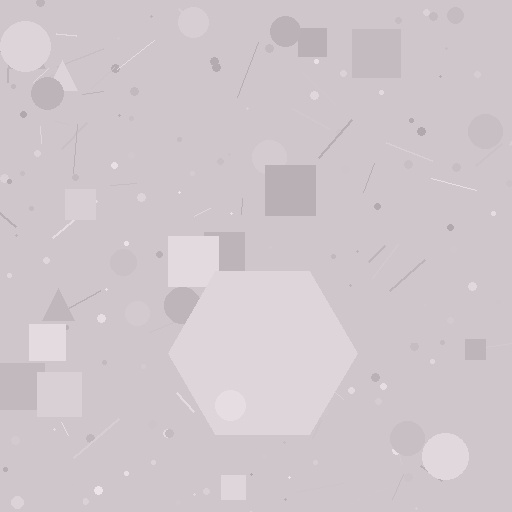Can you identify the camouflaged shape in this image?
The camouflaged shape is a hexagon.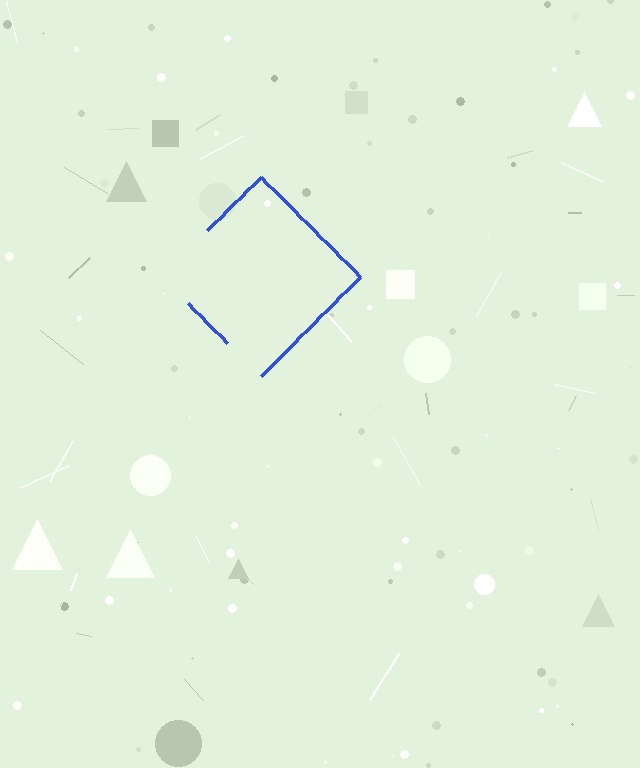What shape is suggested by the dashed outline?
The dashed outline suggests a diamond.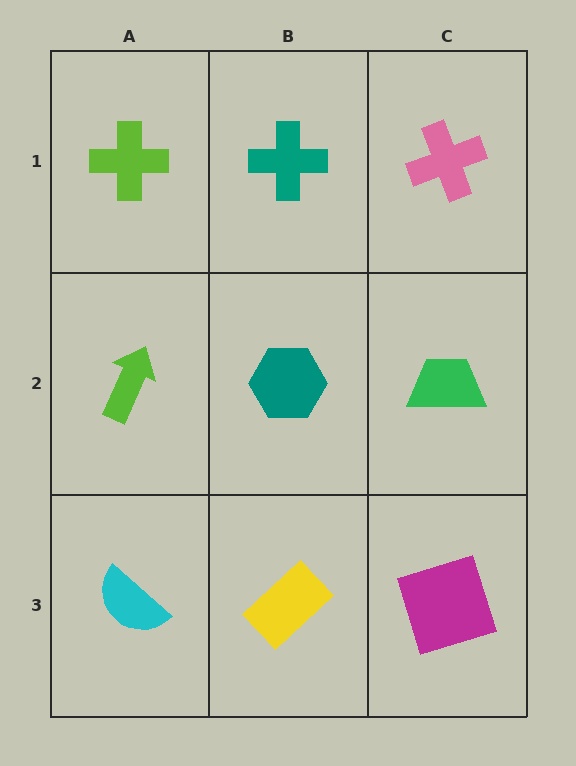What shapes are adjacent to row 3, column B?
A teal hexagon (row 2, column B), a cyan semicircle (row 3, column A), a magenta square (row 3, column C).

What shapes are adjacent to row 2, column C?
A pink cross (row 1, column C), a magenta square (row 3, column C), a teal hexagon (row 2, column B).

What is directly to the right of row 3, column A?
A yellow rectangle.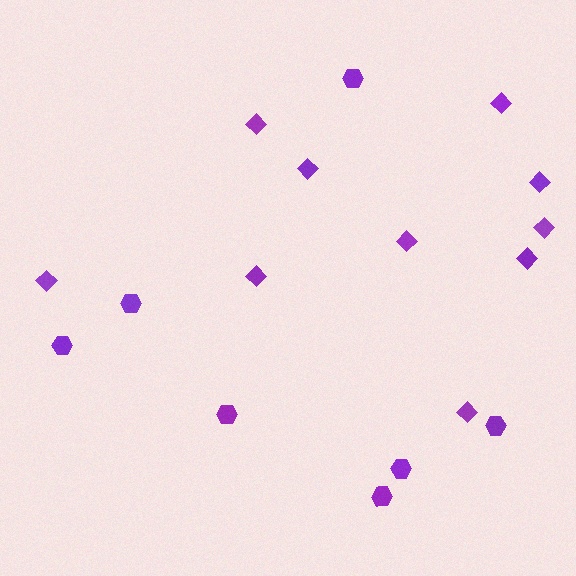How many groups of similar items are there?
There are 2 groups: one group of hexagons (7) and one group of diamonds (10).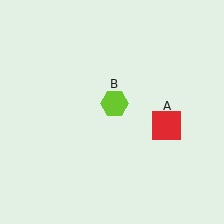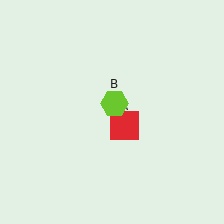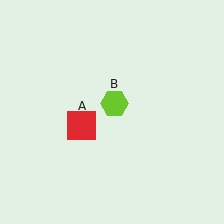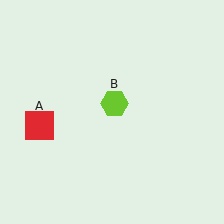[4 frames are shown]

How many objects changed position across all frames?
1 object changed position: red square (object A).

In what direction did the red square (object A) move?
The red square (object A) moved left.